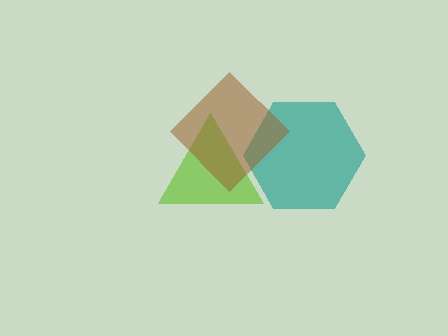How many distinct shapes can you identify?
There are 3 distinct shapes: a teal hexagon, a lime triangle, a brown diamond.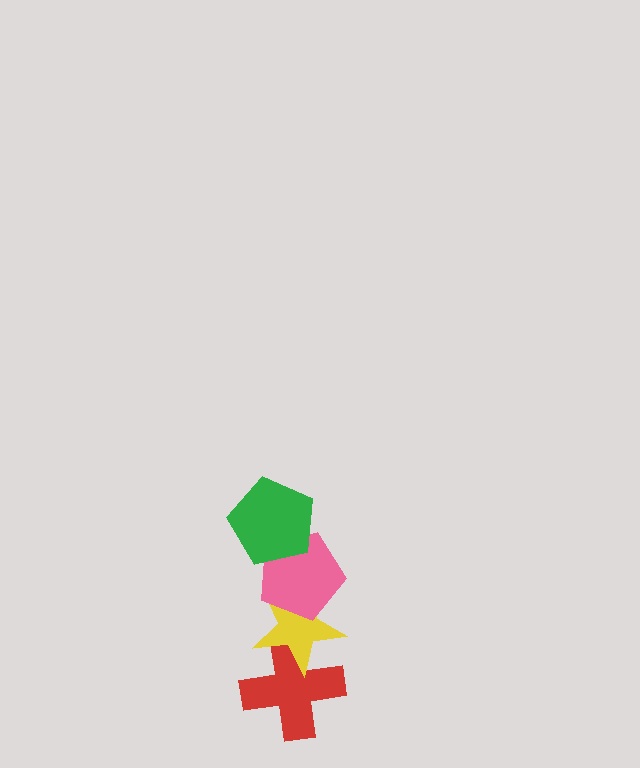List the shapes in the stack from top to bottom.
From top to bottom: the green pentagon, the pink pentagon, the yellow star, the red cross.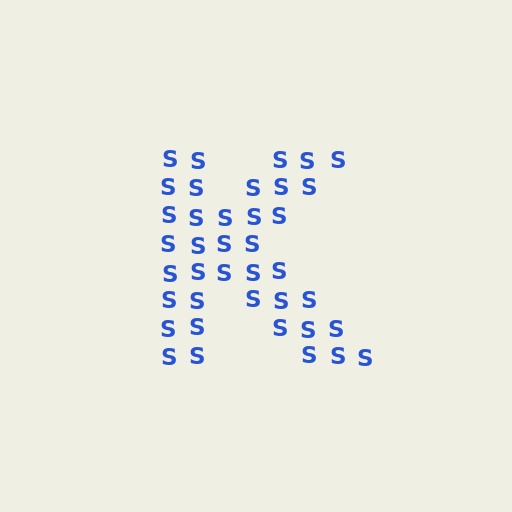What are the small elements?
The small elements are letter S's.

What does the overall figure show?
The overall figure shows the letter K.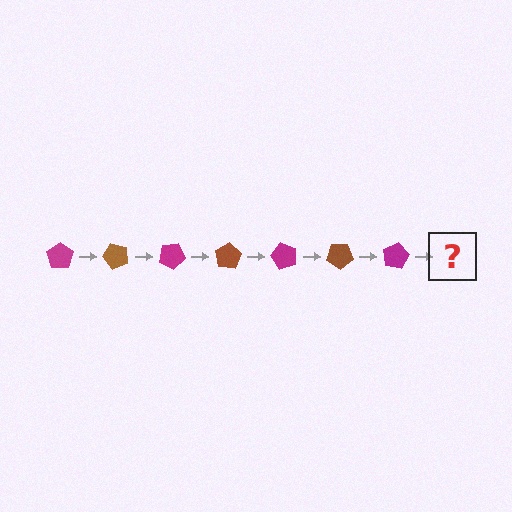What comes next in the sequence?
The next element should be a brown pentagon, rotated 350 degrees from the start.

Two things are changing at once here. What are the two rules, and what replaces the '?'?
The two rules are that it rotates 50 degrees each step and the color cycles through magenta and brown. The '?' should be a brown pentagon, rotated 350 degrees from the start.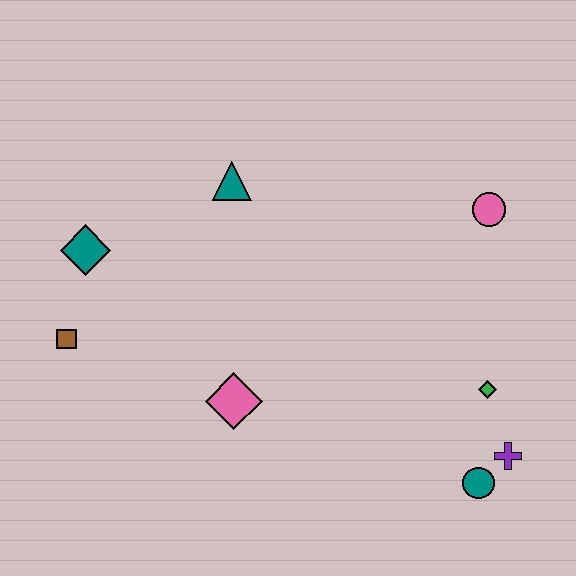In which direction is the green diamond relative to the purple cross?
The green diamond is above the purple cross.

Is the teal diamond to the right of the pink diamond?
No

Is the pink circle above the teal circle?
Yes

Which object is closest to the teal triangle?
The teal diamond is closest to the teal triangle.